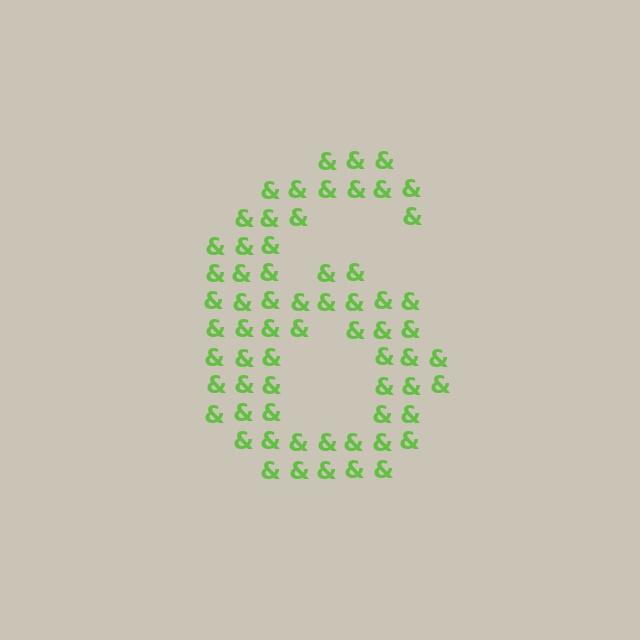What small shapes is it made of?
It is made of small ampersands.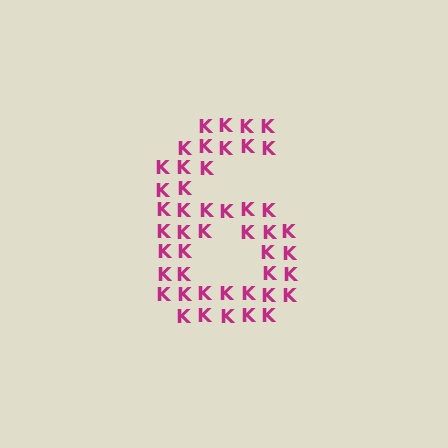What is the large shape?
The large shape is the digit 6.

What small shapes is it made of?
It is made of small letter K's.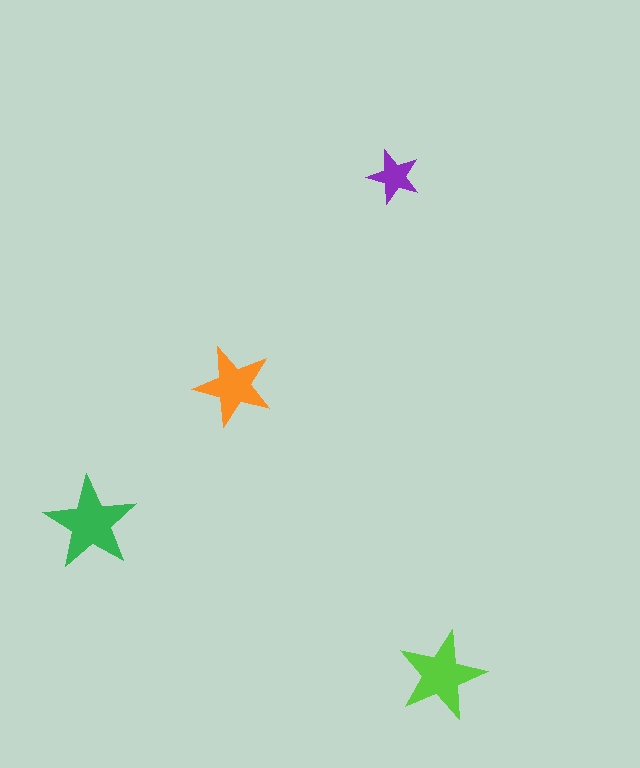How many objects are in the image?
There are 4 objects in the image.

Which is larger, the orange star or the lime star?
The lime one.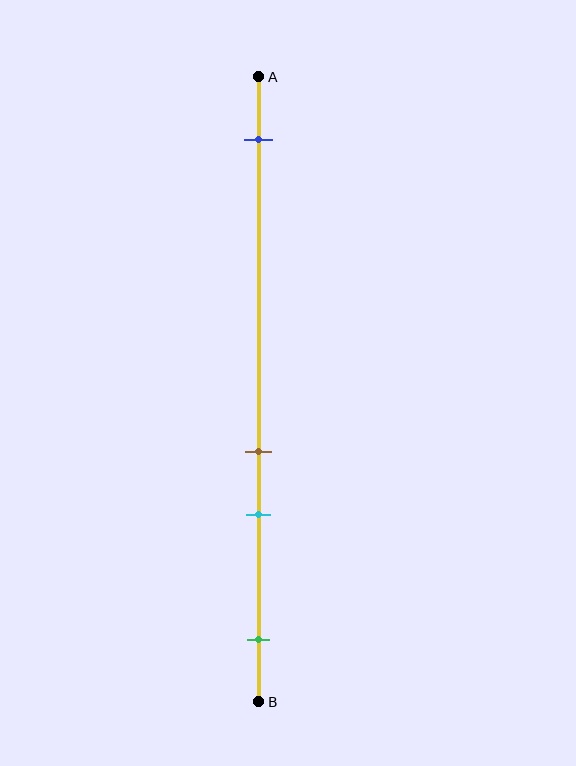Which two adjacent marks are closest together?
The brown and cyan marks are the closest adjacent pair.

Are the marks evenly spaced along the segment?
No, the marks are not evenly spaced.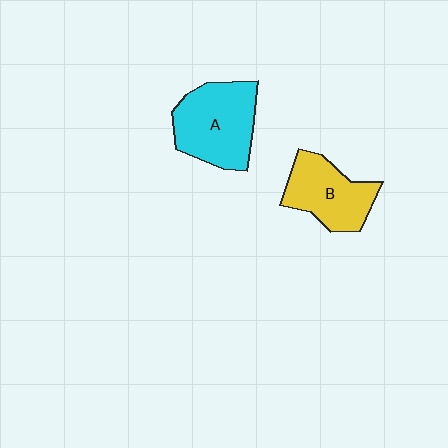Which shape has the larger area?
Shape A (cyan).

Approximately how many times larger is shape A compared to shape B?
Approximately 1.2 times.